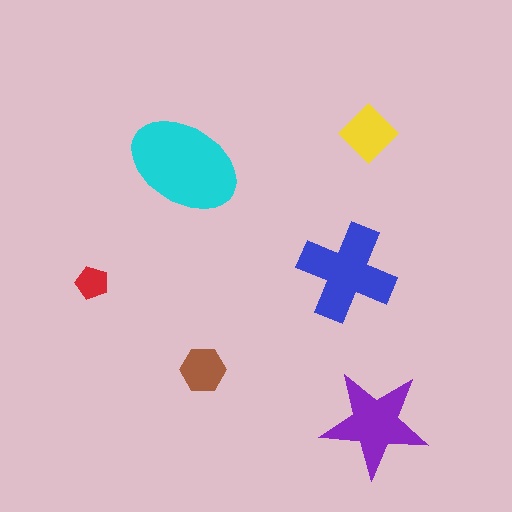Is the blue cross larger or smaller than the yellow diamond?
Larger.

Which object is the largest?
The cyan ellipse.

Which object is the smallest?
The red pentagon.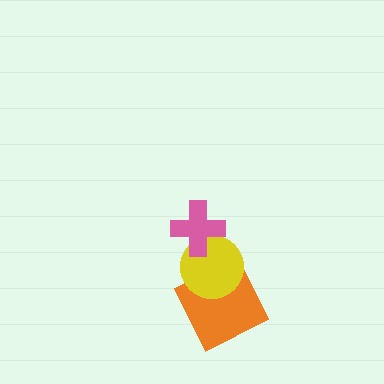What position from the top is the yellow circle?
The yellow circle is 2nd from the top.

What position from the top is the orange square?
The orange square is 3rd from the top.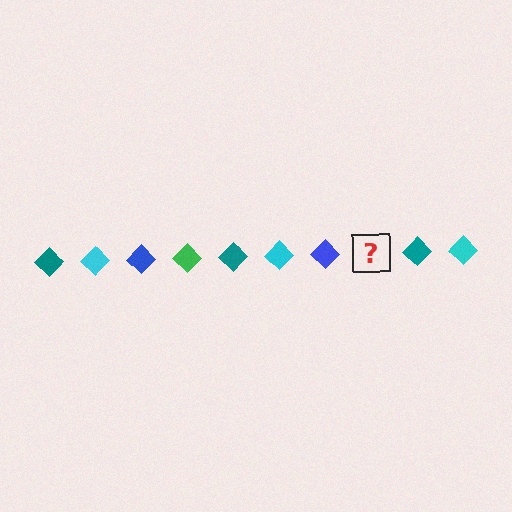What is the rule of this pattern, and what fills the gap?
The rule is that the pattern cycles through teal, cyan, blue, green diamonds. The gap should be filled with a green diamond.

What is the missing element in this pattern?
The missing element is a green diamond.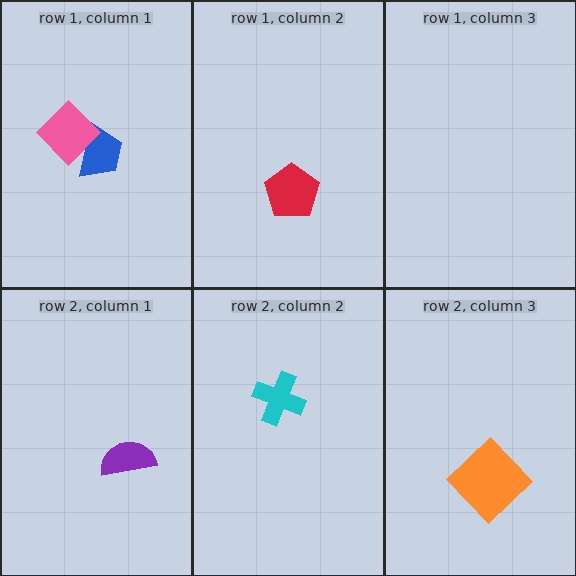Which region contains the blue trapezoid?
The row 1, column 1 region.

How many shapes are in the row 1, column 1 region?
2.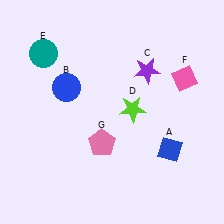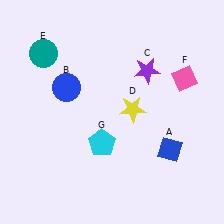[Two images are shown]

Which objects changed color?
D changed from lime to yellow. G changed from pink to cyan.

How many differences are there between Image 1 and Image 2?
There are 2 differences between the two images.